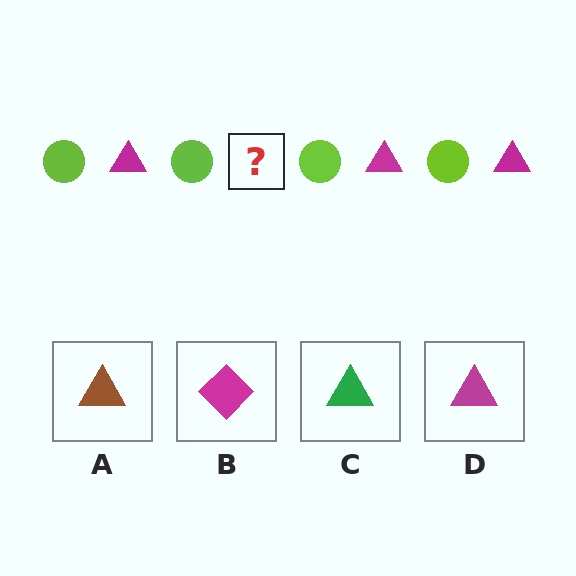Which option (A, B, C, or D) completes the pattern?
D.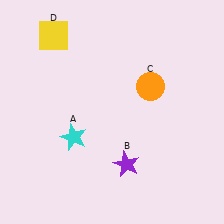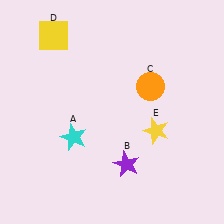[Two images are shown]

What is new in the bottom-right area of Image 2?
A yellow star (E) was added in the bottom-right area of Image 2.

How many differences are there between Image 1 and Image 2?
There is 1 difference between the two images.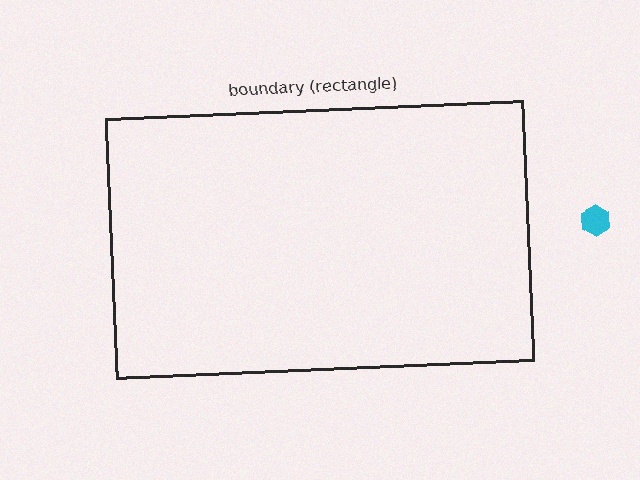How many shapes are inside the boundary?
0 inside, 1 outside.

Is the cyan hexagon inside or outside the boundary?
Outside.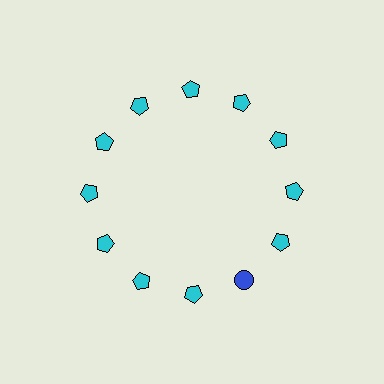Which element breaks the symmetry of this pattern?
The blue circle at roughly the 5 o'clock position breaks the symmetry. All other shapes are cyan pentagons.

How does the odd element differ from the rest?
It differs in both color (blue instead of cyan) and shape (circle instead of pentagon).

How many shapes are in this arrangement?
There are 12 shapes arranged in a ring pattern.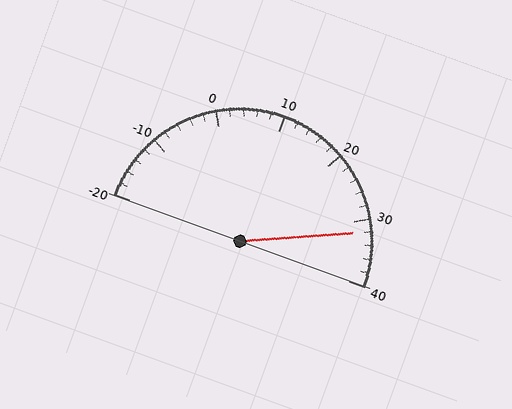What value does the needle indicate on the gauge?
The needle indicates approximately 32.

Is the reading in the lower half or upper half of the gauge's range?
The reading is in the upper half of the range (-20 to 40).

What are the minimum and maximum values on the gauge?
The gauge ranges from -20 to 40.